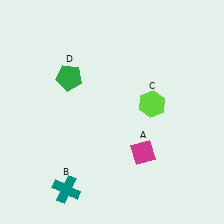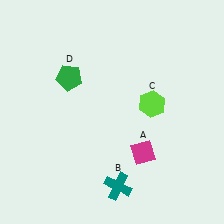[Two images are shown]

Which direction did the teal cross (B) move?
The teal cross (B) moved right.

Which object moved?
The teal cross (B) moved right.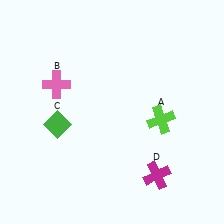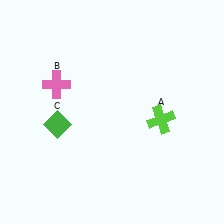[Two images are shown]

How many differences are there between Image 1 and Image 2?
There is 1 difference between the two images.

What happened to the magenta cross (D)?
The magenta cross (D) was removed in Image 2. It was in the bottom-right area of Image 1.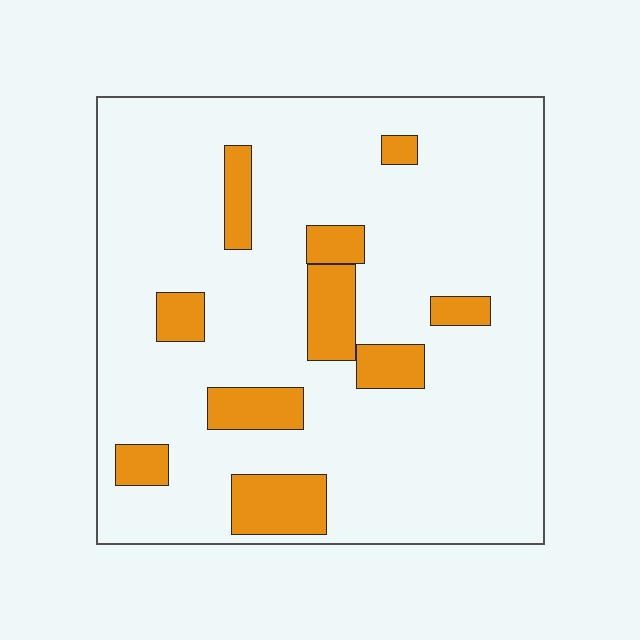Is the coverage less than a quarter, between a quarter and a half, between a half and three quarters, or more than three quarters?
Less than a quarter.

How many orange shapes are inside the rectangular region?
10.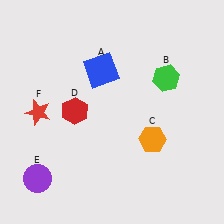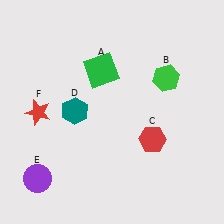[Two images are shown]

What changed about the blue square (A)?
In Image 1, A is blue. In Image 2, it changed to green.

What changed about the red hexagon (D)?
In Image 1, D is red. In Image 2, it changed to teal.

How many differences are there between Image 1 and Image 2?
There are 3 differences between the two images.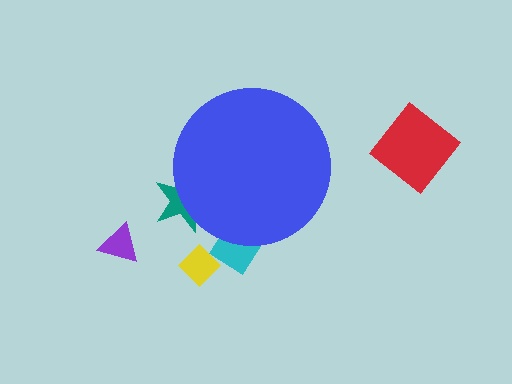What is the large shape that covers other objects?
A blue circle.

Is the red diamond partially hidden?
No, the red diamond is fully visible.